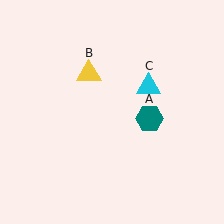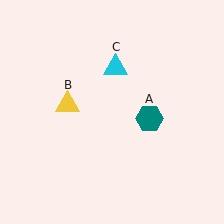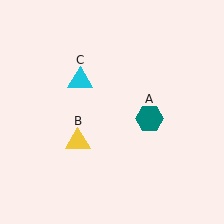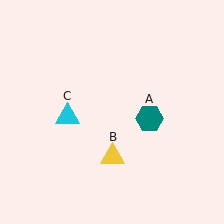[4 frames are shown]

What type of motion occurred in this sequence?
The yellow triangle (object B), cyan triangle (object C) rotated counterclockwise around the center of the scene.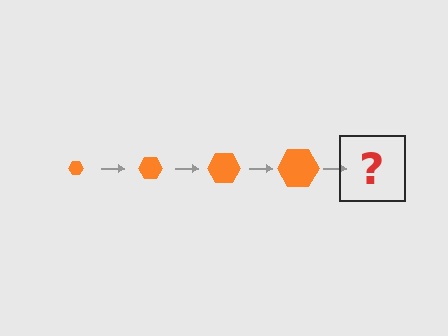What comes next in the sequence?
The next element should be an orange hexagon, larger than the previous one.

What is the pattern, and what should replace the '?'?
The pattern is that the hexagon gets progressively larger each step. The '?' should be an orange hexagon, larger than the previous one.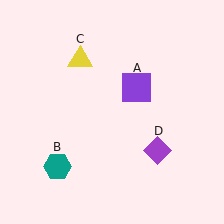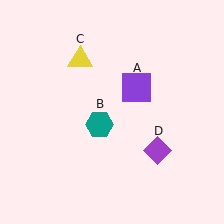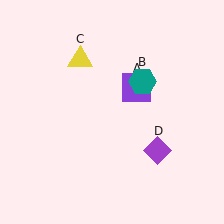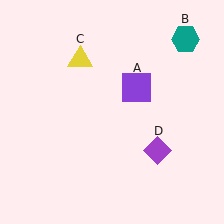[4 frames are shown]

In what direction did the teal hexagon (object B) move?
The teal hexagon (object B) moved up and to the right.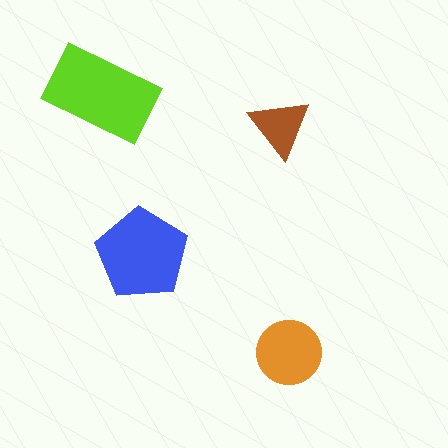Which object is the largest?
The lime rectangle.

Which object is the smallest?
The brown triangle.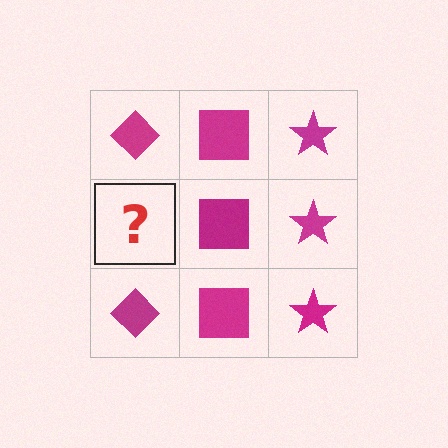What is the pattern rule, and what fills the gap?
The rule is that each column has a consistent shape. The gap should be filled with a magenta diamond.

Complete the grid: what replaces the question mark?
The question mark should be replaced with a magenta diamond.